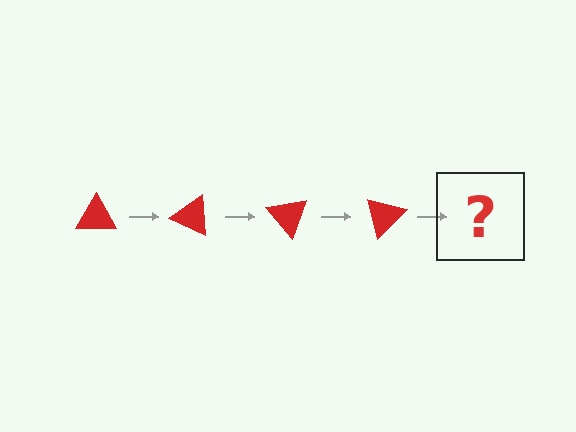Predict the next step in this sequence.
The next step is a red triangle rotated 100 degrees.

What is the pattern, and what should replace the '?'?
The pattern is that the triangle rotates 25 degrees each step. The '?' should be a red triangle rotated 100 degrees.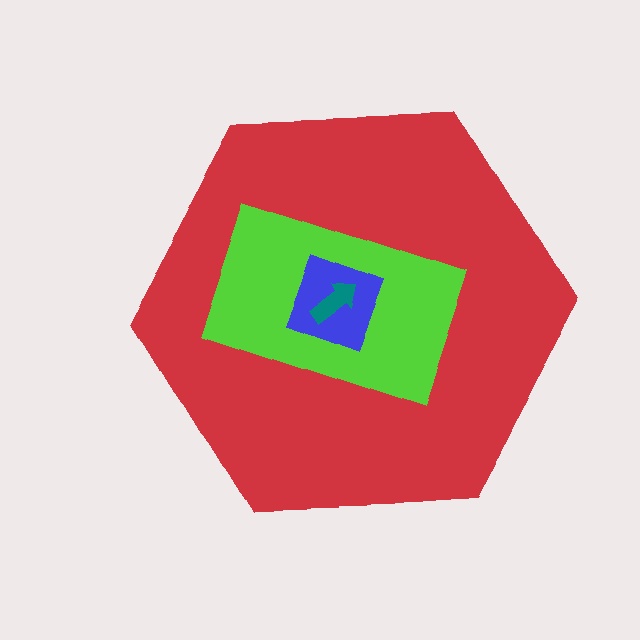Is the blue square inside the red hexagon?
Yes.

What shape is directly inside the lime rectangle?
The blue square.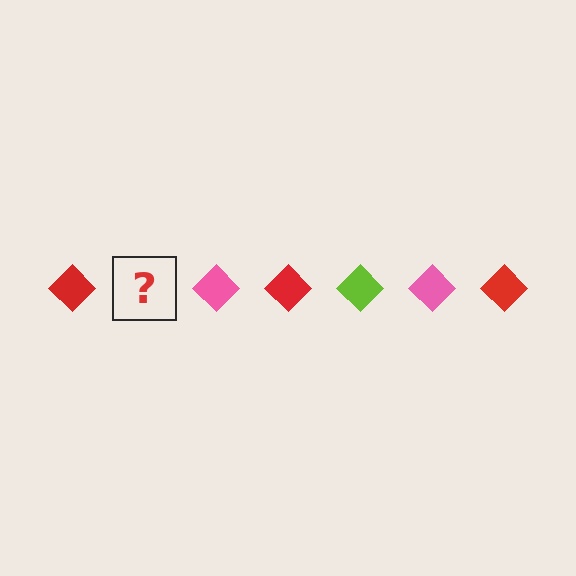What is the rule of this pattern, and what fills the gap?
The rule is that the pattern cycles through red, lime, pink diamonds. The gap should be filled with a lime diamond.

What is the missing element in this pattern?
The missing element is a lime diamond.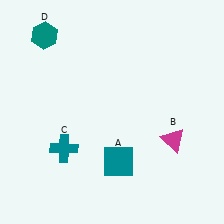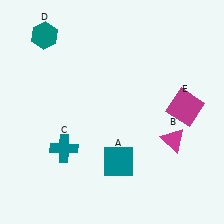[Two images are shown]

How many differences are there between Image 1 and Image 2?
There is 1 difference between the two images.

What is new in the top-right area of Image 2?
A magenta square (E) was added in the top-right area of Image 2.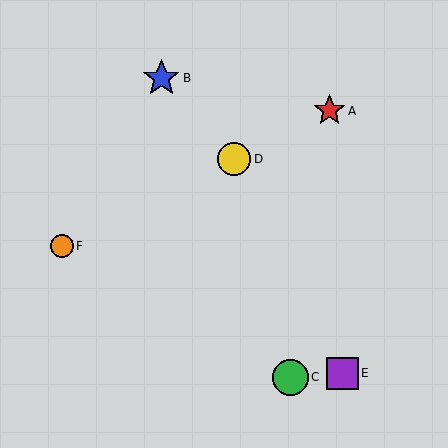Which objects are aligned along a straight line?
Objects A, D, F are aligned along a straight line.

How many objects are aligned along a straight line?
3 objects (A, D, F) are aligned along a straight line.